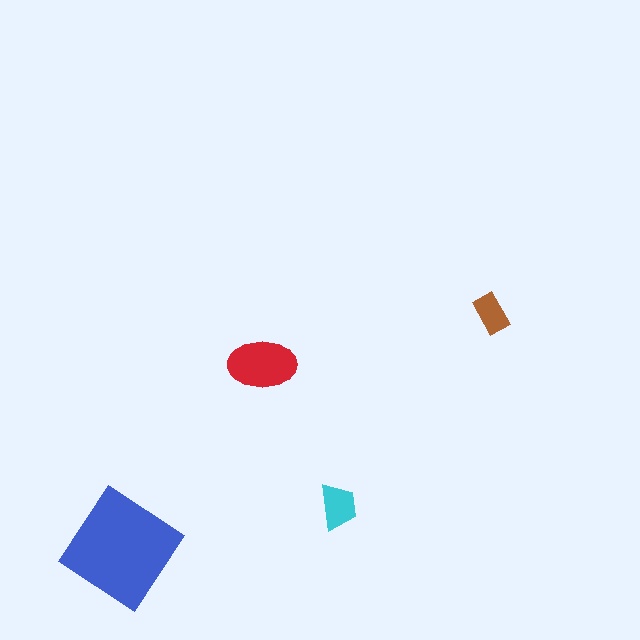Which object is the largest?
The blue diamond.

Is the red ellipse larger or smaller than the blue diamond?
Smaller.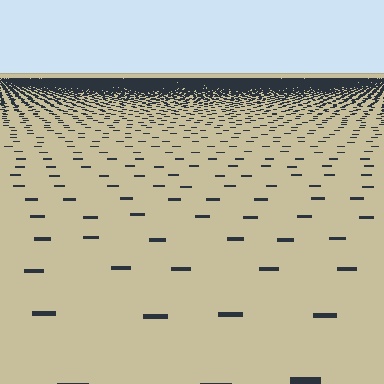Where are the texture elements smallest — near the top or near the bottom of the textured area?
Near the top.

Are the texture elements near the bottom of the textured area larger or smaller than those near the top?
Larger. Near the bottom, elements are closer to the viewer and appear at a bigger on-screen size.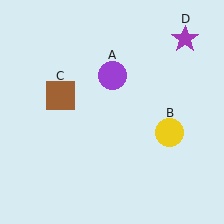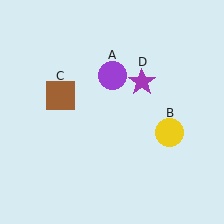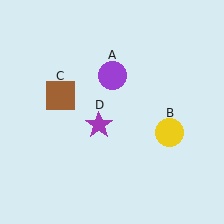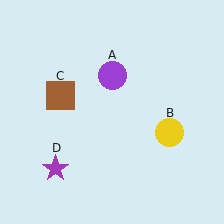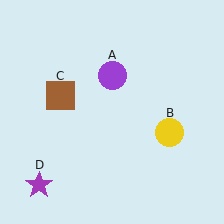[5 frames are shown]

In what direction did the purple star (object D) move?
The purple star (object D) moved down and to the left.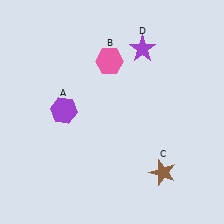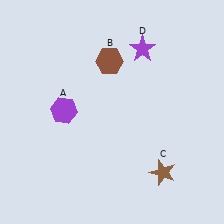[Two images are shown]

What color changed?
The hexagon (B) changed from pink in Image 1 to brown in Image 2.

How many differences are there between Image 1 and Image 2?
There is 1 difference between the two images.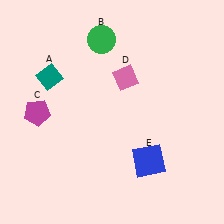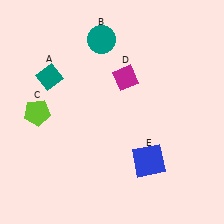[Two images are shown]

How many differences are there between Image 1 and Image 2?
There are 3 differences between the two images.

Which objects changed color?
B changed from green to teal. C changed from magenta to lime. D changed from pink to magenta.